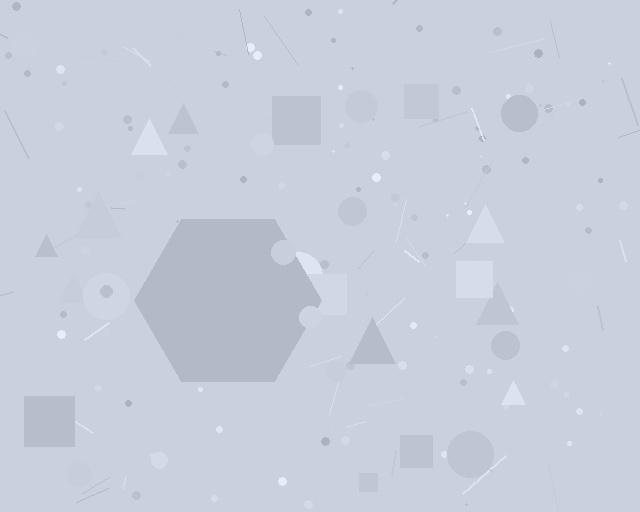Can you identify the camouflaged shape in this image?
The camouflaged shape is a hexagon.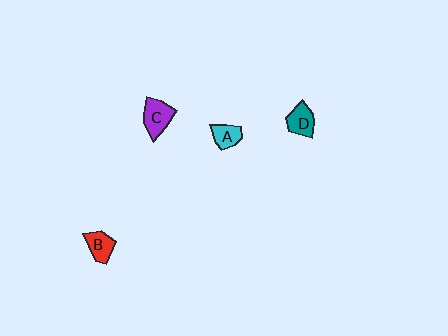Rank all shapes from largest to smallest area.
From largest to smallest: C (purple), D (teal), B (red), A (cyan).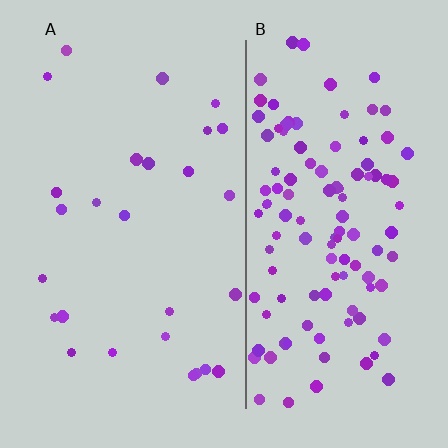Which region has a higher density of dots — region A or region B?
B (the right).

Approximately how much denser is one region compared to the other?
Approximately 4.4× — region B over region A.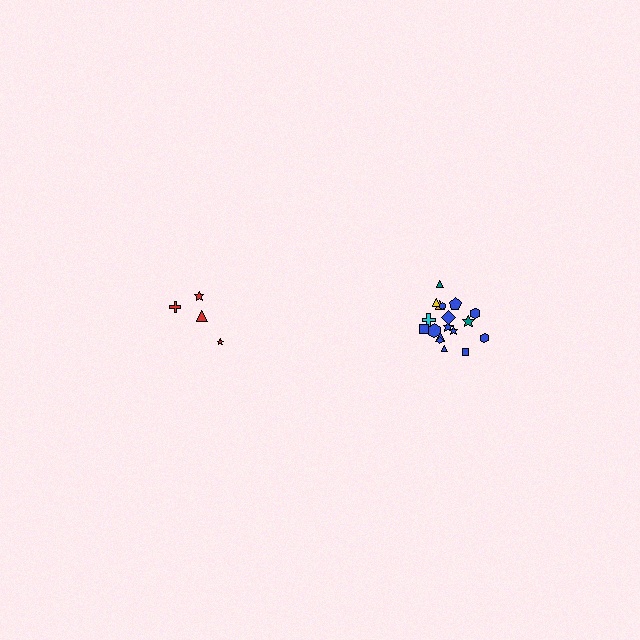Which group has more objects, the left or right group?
The right group.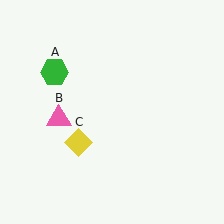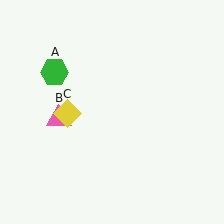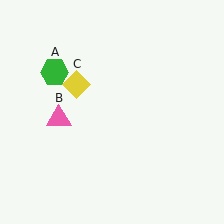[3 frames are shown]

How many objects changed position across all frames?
1 object changed position: yellow diamond (object C).